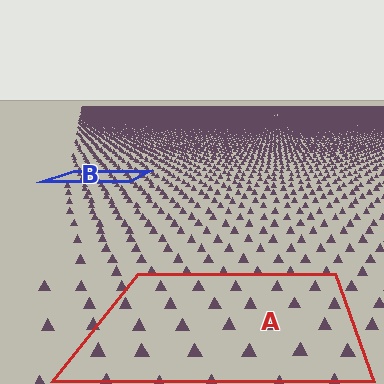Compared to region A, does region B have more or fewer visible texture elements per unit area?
Region B has more texture elements per unit area — they are packed more densely because it is farther away.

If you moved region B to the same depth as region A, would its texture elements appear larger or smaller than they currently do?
They would appear larger. At a closer depth, the same texture elements are projected at a bigger on-screen size.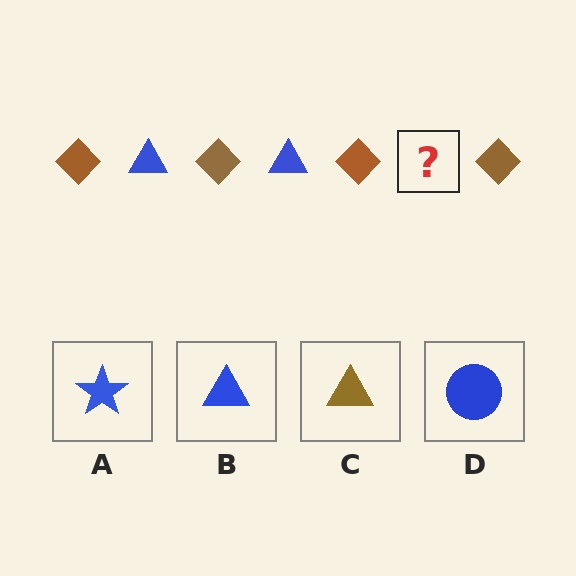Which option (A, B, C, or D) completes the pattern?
B.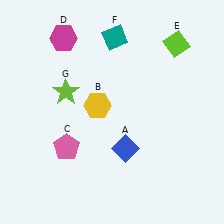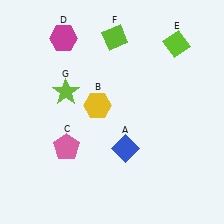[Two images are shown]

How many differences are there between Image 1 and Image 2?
There is 1 difference between the two images.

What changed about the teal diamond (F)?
In Image 1, F is teal. In Image 2, it changed to lime.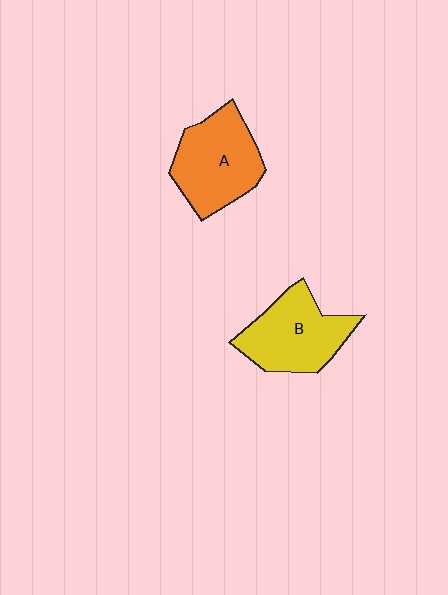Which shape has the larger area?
Shape A (orange).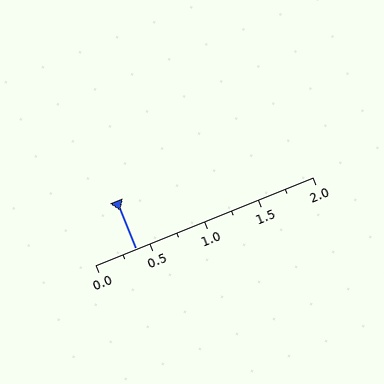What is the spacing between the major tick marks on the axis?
The major ticks are spaced 0.5 apart.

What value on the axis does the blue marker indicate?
The marker indicates approximately 0.38.